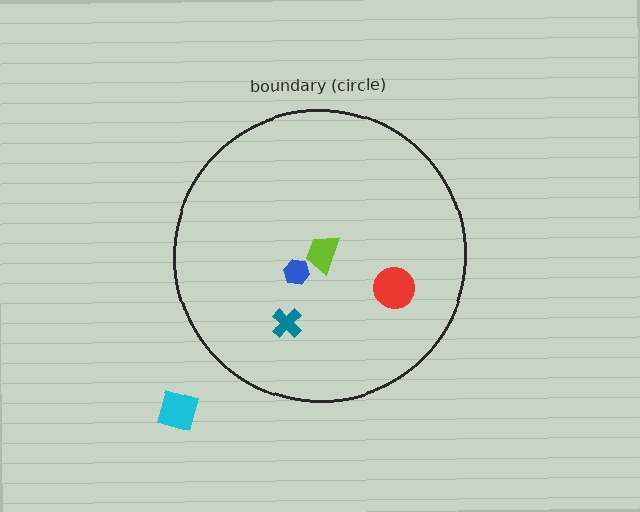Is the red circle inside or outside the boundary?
Inside.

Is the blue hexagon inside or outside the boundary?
Inside.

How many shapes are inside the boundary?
4 inside, 1 outside.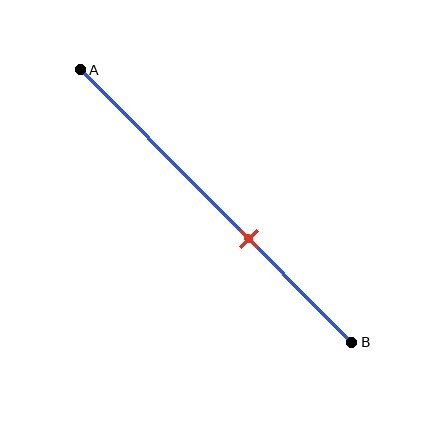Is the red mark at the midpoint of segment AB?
No, the mark is at about 60% from A, not at the 50% midpoint.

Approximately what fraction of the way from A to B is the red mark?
The red mark is approximately 60% of the way from A to B.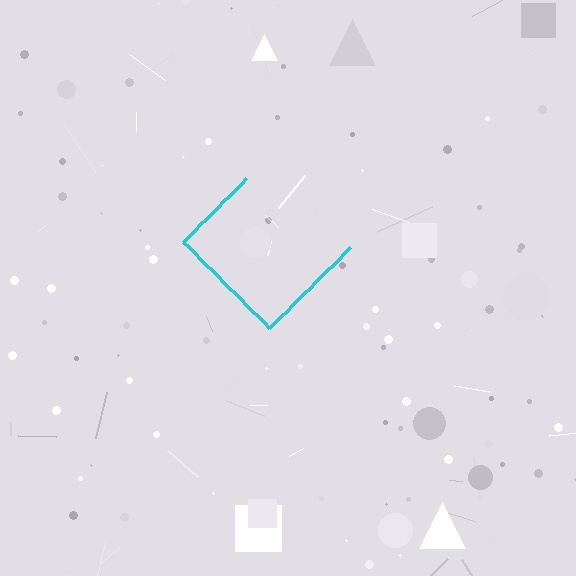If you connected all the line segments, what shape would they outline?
They would outline a diamond.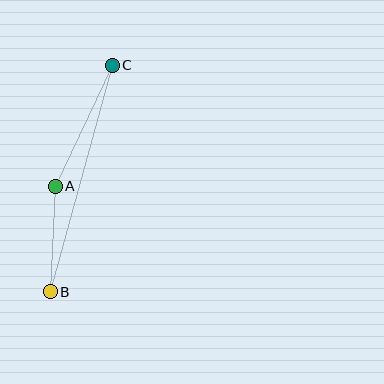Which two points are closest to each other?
Points A and B are closest to each other.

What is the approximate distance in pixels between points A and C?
The distance between A and C is approximately 134 pixels.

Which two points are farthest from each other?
Points B and C are farthest from each other.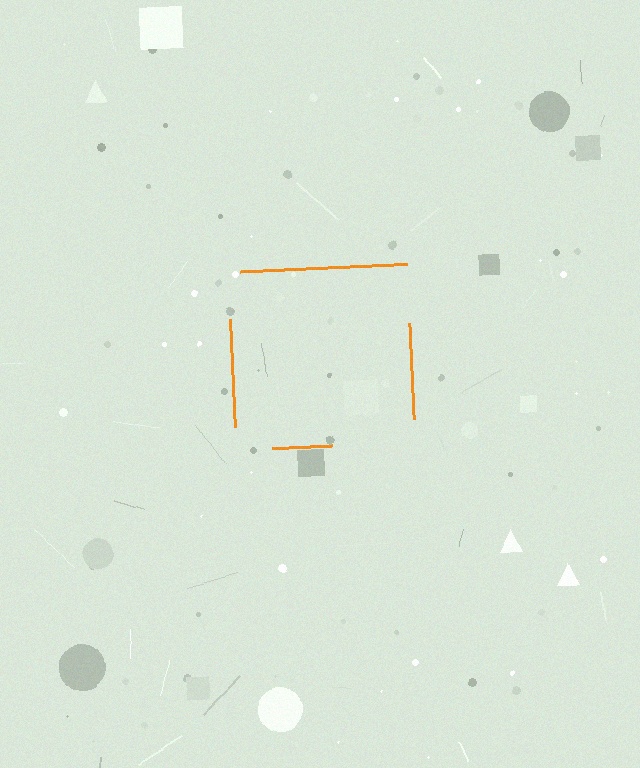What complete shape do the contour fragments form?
The contour fragments form a square.